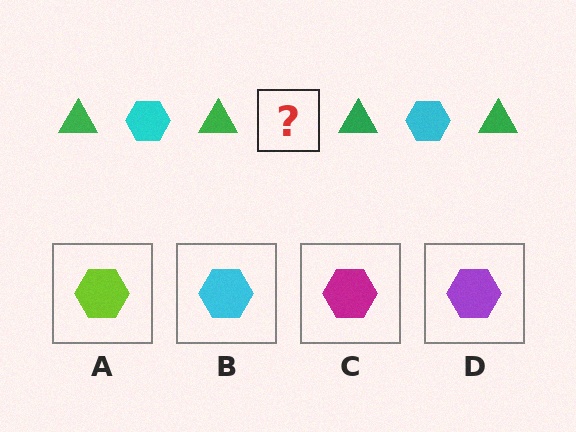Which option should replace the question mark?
Option B.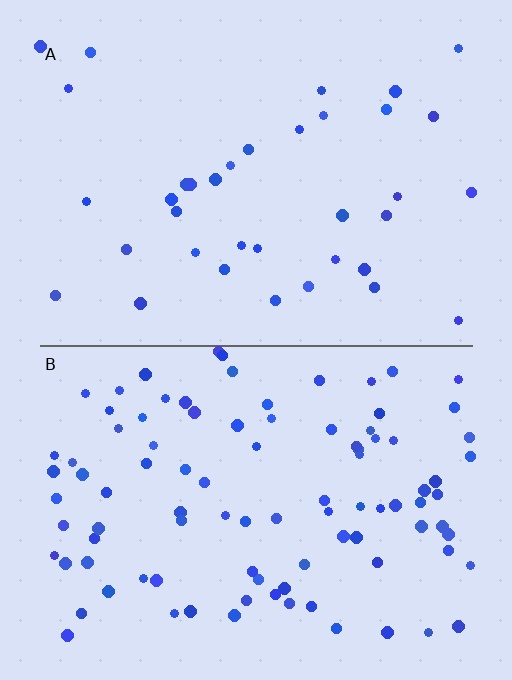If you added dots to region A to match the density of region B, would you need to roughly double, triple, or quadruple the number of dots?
Approximately triple.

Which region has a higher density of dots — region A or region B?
B (the bottom).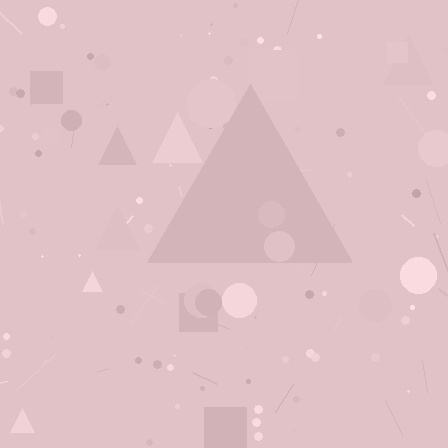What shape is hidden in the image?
A triangle is hidden in the image.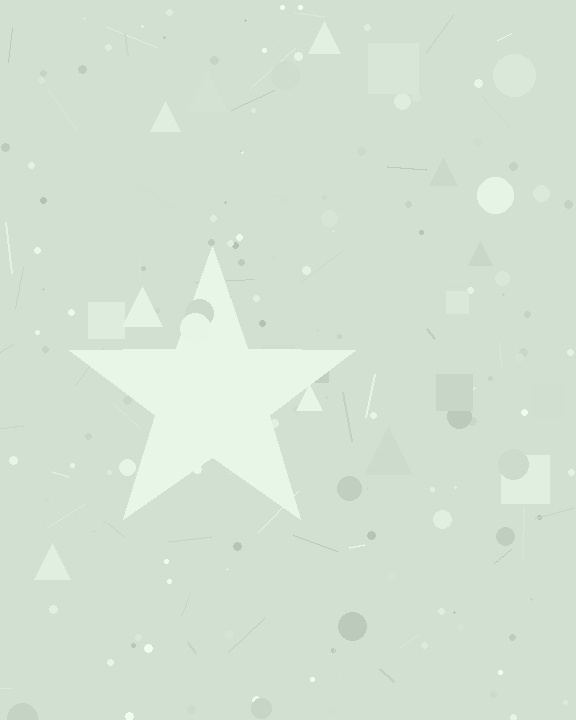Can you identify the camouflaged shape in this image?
The camouflaged shape is a star.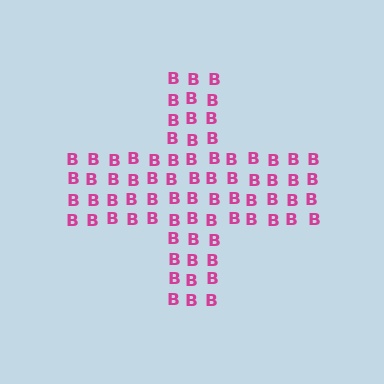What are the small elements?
The small elements are letter B's.